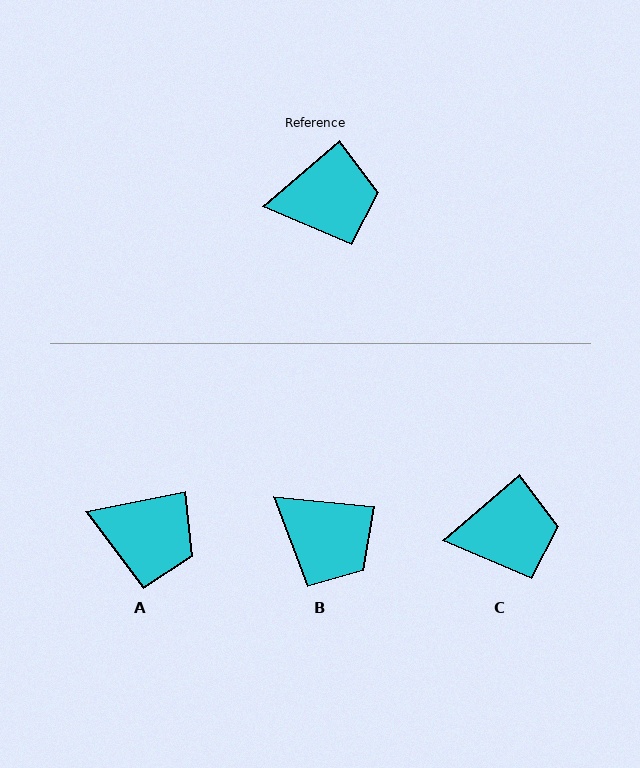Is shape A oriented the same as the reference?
No, it is off by about 30 degrees.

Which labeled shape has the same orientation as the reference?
C.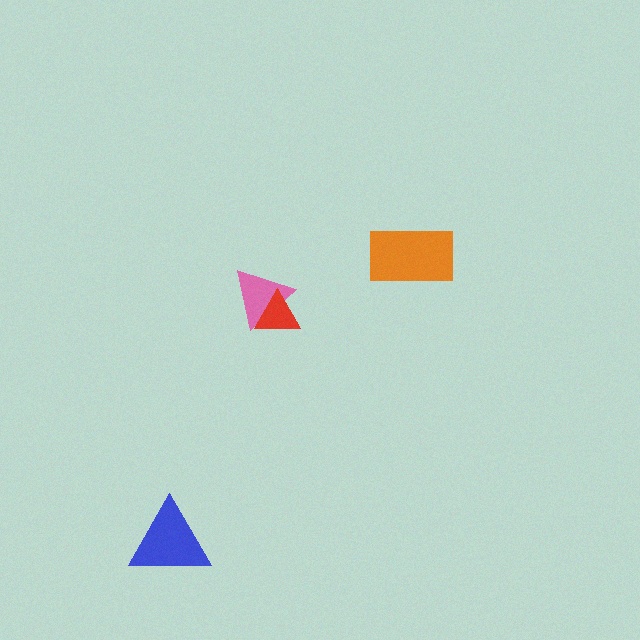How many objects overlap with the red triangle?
1 object overlaps with the red triangle.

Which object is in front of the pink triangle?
The red triangle is in front of the pink triangle.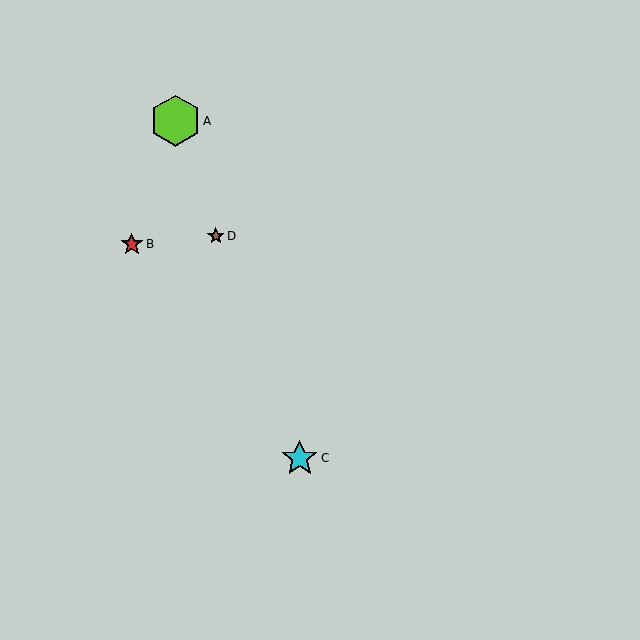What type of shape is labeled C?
Shape C is a cyan star.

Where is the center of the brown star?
The center of the brown star is at (216, 236).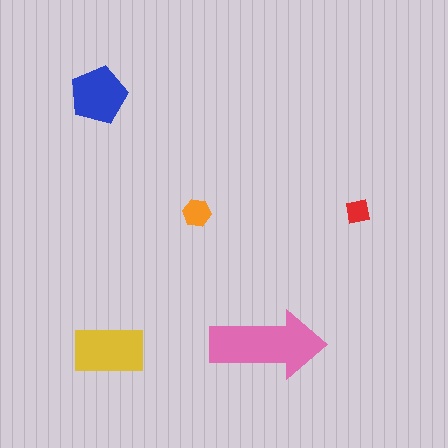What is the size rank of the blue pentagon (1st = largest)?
3rd.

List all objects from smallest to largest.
The red square, the orange hexagon, the blue pentagon, the yellow rectangle, the pink arrow.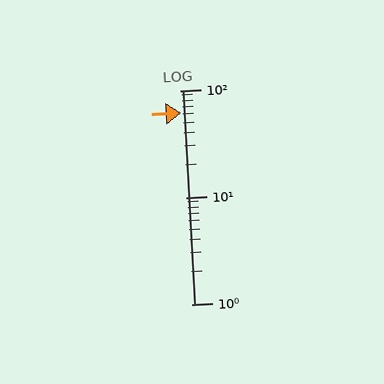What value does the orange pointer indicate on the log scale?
The pointer indicates approximately 62.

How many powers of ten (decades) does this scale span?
The scale spans 2 decades, from 1 to 100.